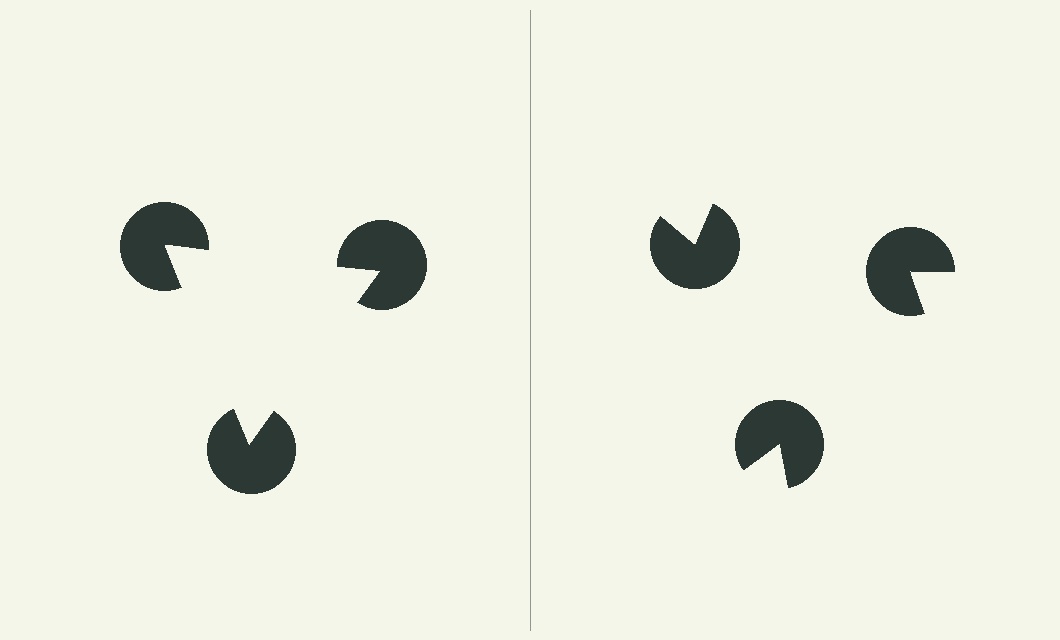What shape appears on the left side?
An illusory triangle.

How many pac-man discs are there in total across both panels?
6 — 3 on each side.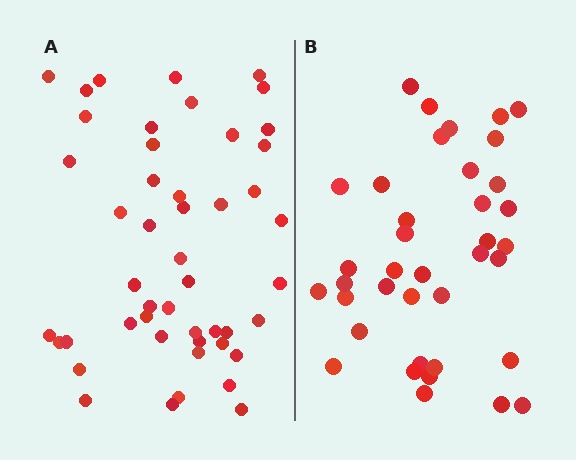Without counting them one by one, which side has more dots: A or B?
Region A (the left region) has more dots.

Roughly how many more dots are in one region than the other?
Region A has roughly 10 or so more dots than region B.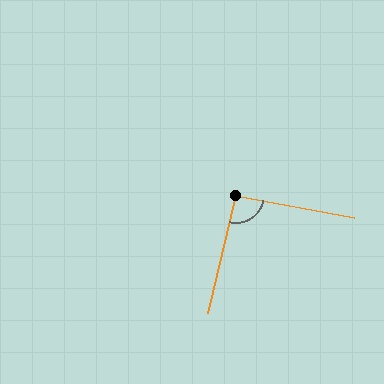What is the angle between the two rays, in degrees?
Approximately 93 degrees.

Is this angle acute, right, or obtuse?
It is approximately a right angle.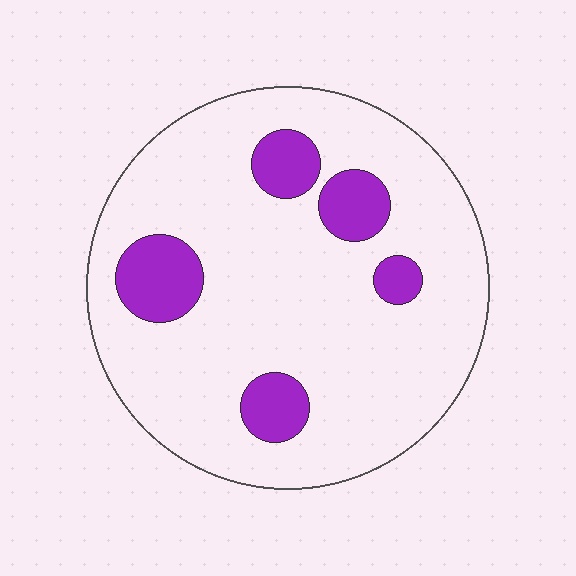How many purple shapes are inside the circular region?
5.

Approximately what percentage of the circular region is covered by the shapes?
Approximately 15%.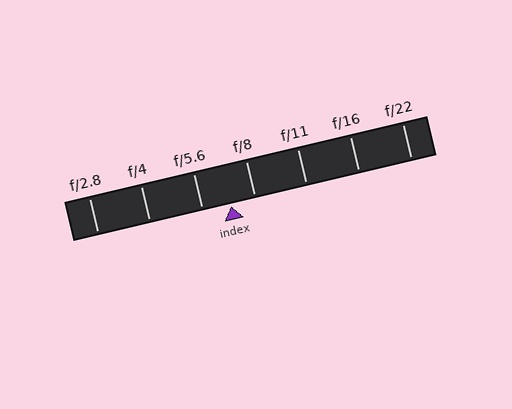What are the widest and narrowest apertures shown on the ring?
The widest aperture shown is f/2.8 and the narrowest is f/22.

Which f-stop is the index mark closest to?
The index mark is closest to f/8.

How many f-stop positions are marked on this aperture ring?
There are 7 f-stop positions marked.